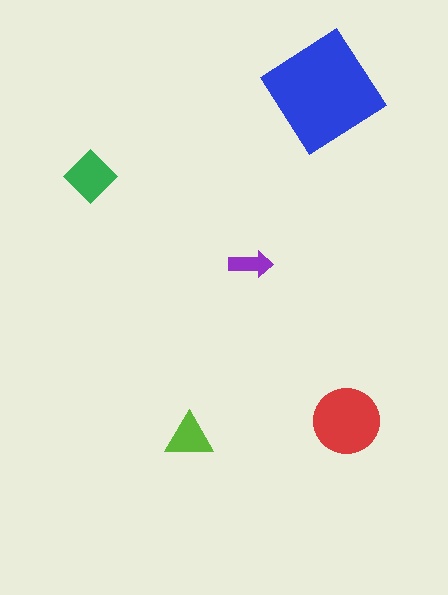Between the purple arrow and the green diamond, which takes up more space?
The green diamond.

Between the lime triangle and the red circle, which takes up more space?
The red circle.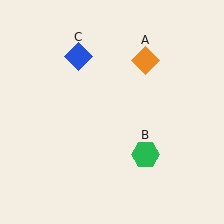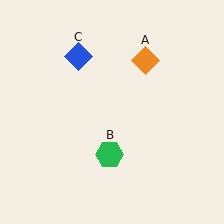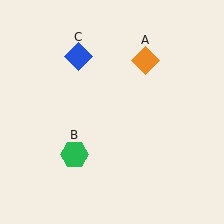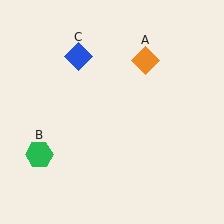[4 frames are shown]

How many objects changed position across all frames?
1 object changed position: green hexagon (object B).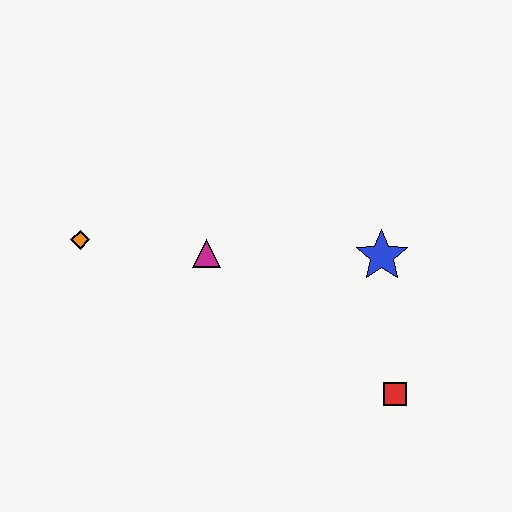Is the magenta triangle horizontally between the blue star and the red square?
No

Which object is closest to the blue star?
The red square is closest to the blue star.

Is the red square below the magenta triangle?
Yes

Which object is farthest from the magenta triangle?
The red square is farthest from the magenta triangle.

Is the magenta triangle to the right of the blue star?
No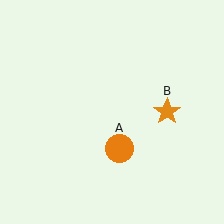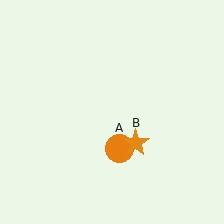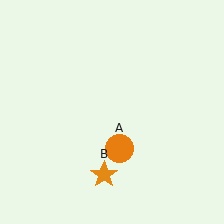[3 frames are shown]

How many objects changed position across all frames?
1 object changed position: orange star (object B).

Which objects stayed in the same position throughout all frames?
Orange circle (object A) remained stationary.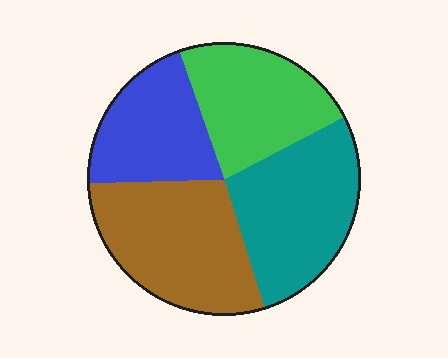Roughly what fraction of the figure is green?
Green covers 23% of the figure.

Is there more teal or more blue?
Teal.